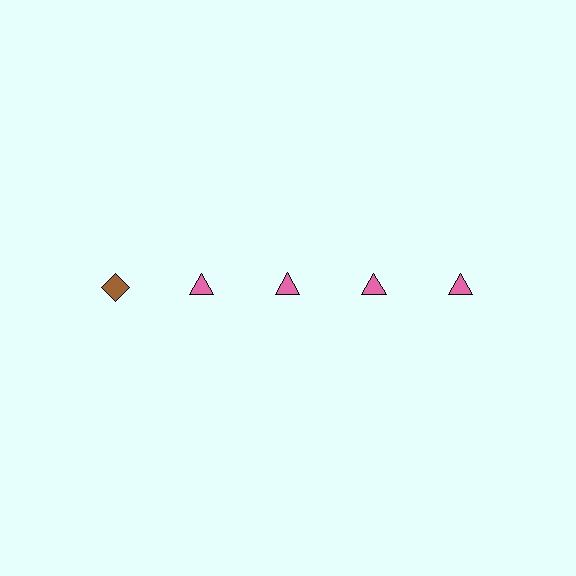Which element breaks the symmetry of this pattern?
The brown diamond in the top row, leftmost column breaks the symmetry. All other shapes are pink triangles.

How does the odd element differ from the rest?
It differs in both color (brown instead of pink) and shape (diamond instead of triangle).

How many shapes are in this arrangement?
There are 5 shapes arranged in a grid pattern.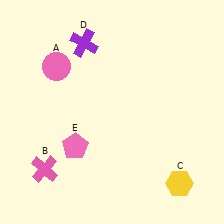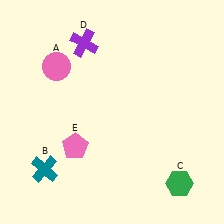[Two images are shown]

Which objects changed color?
B changed from pink to teal. C changed from yellow to green.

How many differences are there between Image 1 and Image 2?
There are 2 differences between the two images.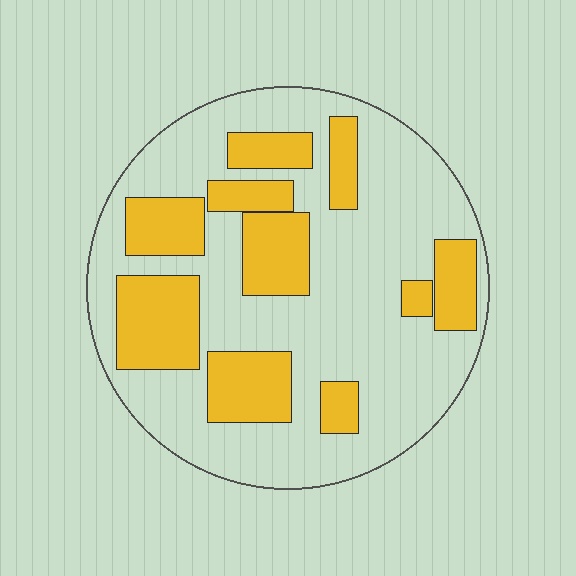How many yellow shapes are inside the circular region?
10.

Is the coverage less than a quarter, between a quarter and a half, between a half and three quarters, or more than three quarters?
Between a quarter and a half.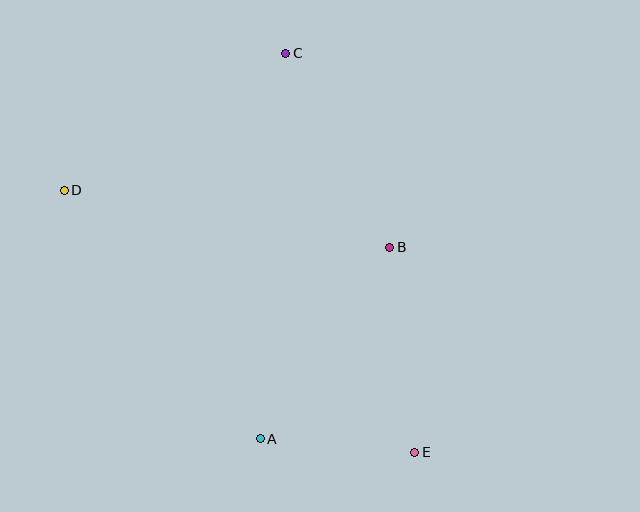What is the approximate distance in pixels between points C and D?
The distance between C and D is approximately 260 pixels.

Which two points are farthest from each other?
Points D and E are farthest from each other.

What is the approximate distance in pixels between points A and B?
The distance between A and B is approximately 231 pixels.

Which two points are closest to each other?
Points A and E are closest to each other.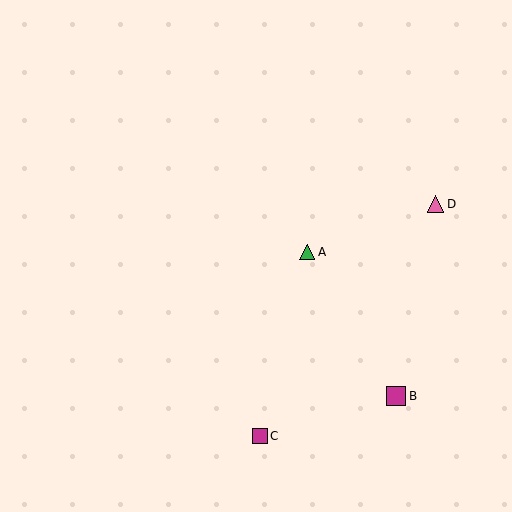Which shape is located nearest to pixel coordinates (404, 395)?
The magenta square (labeled B) at (396, 396) is nearest to that location.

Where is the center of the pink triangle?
The center of the pink triangle is at (436, 204).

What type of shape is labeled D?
Shape D is a pink triangle.